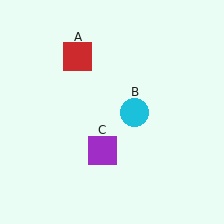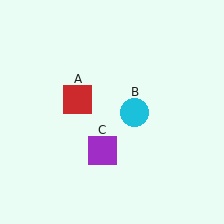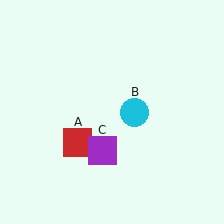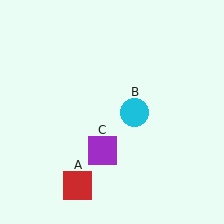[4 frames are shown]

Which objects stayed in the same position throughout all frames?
Cyan circle (object B) and purple square (object C) remained stationary.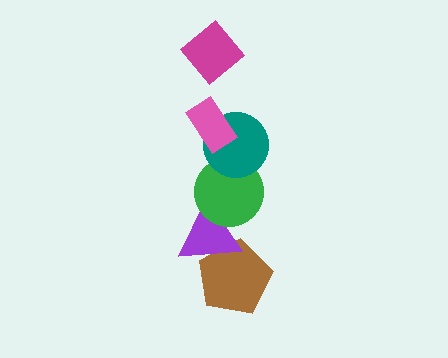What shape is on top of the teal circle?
The pink rectangle is on top of the teal circle.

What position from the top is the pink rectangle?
The pink rectangle is 2nd from the top.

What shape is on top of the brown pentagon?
The purple triangle is on top of the brown pentagon.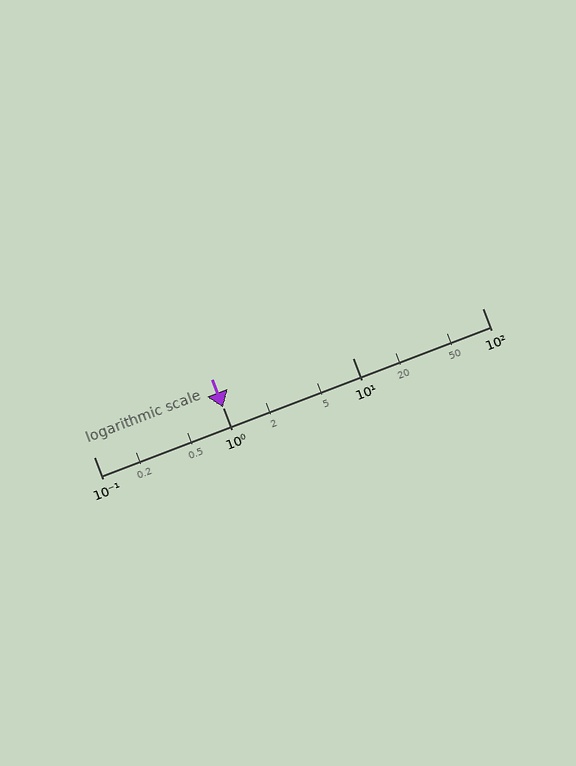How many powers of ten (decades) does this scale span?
The scale spans 3 decades, from 0.1 to 100.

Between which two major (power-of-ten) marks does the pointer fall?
The pointer is between 0.1 and 1.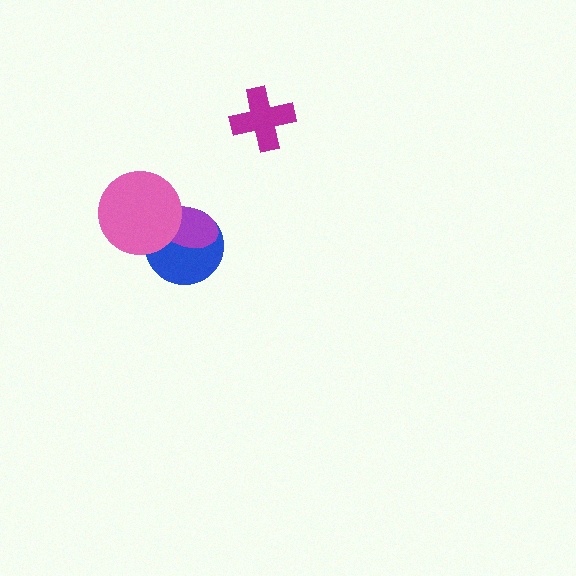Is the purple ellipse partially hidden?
Yes, it is partially covered by another shape.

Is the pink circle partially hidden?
No, no other shape covers it.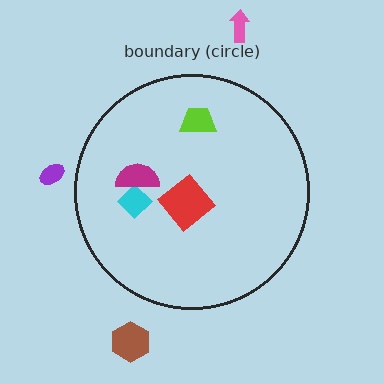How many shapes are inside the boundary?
4 inside, 3 outside.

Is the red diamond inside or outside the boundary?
Inside.